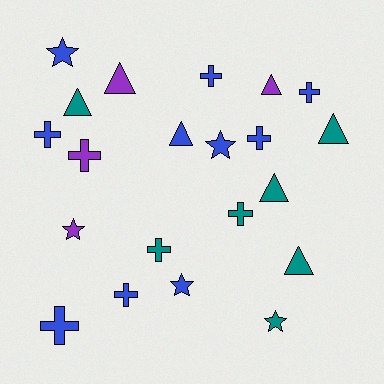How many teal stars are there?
There is 1 teal star.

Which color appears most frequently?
Blue, with 10 objects.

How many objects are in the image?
There are 21 objects.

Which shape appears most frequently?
Cross, with 9 objects.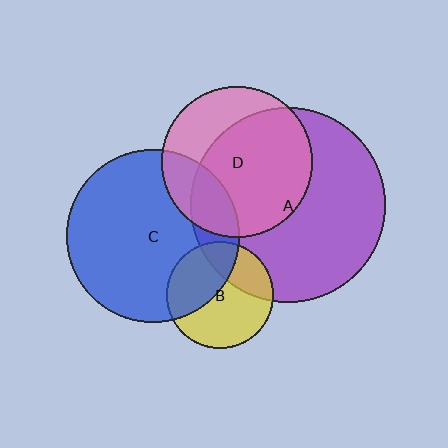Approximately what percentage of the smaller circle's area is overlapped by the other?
Approximately 65%.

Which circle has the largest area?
Circle A (purple).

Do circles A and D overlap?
Yes.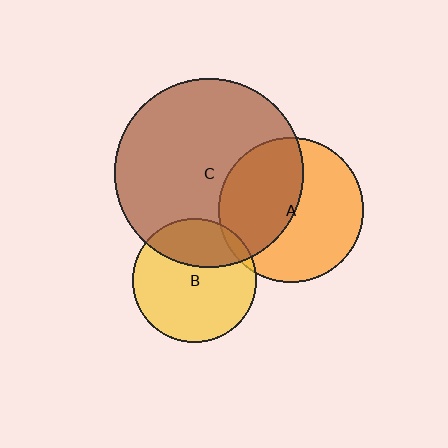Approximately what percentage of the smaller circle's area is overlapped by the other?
Approximately 30%.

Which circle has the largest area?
Circle C (brown).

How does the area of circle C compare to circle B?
Approximately 2.3 times.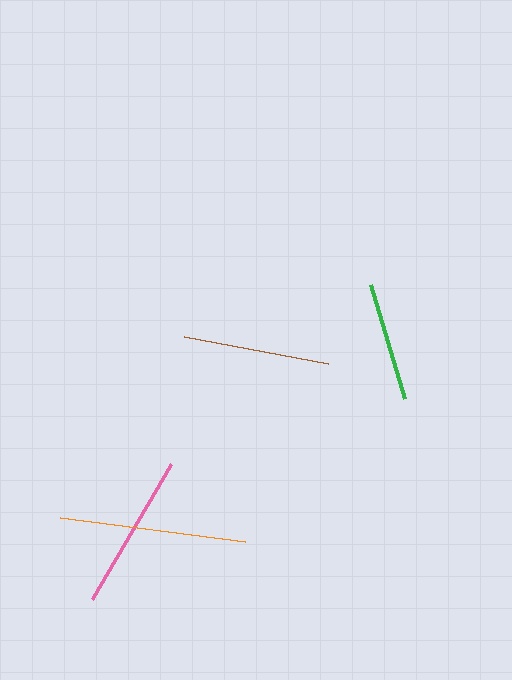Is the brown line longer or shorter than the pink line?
The pink line is longer than the brown line.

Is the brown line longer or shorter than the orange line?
The orange line is longer than the brown line.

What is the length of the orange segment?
The orange segment is approximately 186 pixels long.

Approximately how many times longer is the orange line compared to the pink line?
The orange line is approximately 1.2 times the length of the pink line.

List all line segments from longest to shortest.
From longest to shortest: orange, pink, brown, green.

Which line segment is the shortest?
The green line is the shortest at approximately 120 pixels.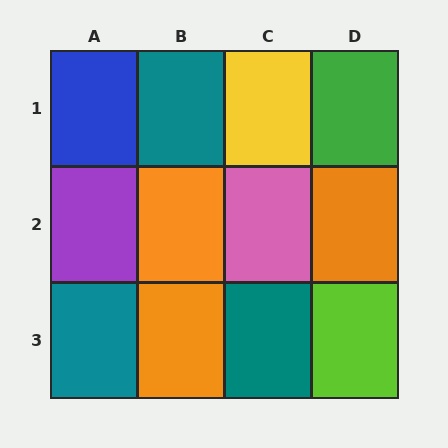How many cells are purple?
1 cell is purple.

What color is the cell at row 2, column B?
Orange.